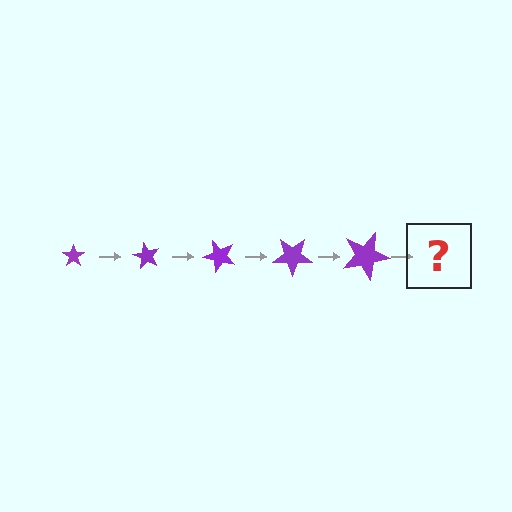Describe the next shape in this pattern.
It should be a star, larger than the previous one and rotated 300 degrees from the start.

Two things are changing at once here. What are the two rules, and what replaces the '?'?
The two rules are that the star grows larger each step and it rotates 60 degrees each step. The '?' should be a star, larger than the previous one and rotated 300 degrees from the start.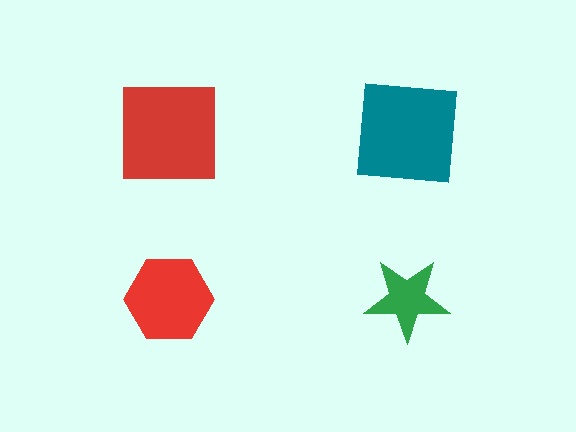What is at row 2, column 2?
A green star.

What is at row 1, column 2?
A teal square.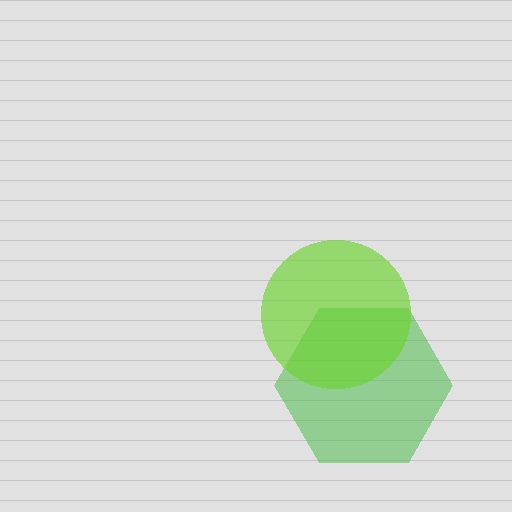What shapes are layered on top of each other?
The layered shapes are: a green hexagon, a lime circle.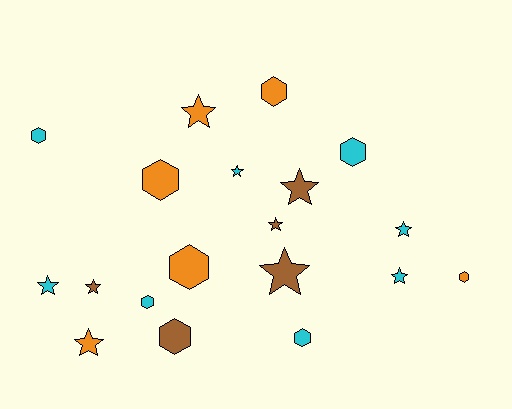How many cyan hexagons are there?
There are 4 cyan hexagons.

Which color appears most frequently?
Cyan, with 8 objects.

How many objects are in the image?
There are 19 objects.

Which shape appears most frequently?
Star, with 10 objects.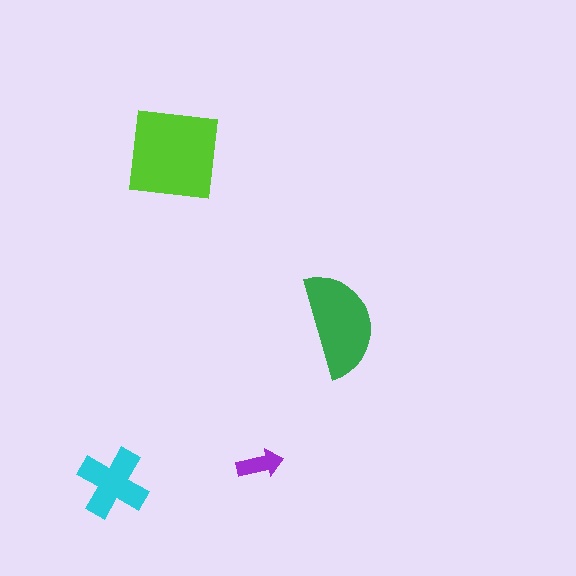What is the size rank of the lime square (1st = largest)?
1st.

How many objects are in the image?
There are 4 objects in the image.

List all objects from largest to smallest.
The lime square, the green semicircle, the cyan cross, the purple arrow.